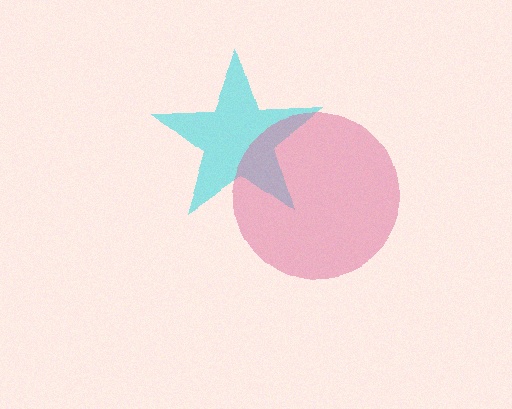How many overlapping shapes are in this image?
There are 2 overlapping shapes in the image.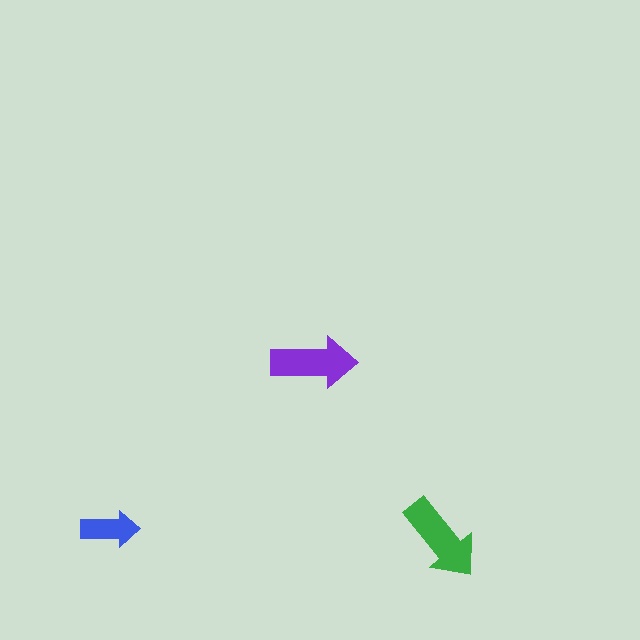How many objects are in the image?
There are 3 objects in the image.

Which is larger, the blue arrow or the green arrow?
The green one.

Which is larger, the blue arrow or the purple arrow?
The purple one.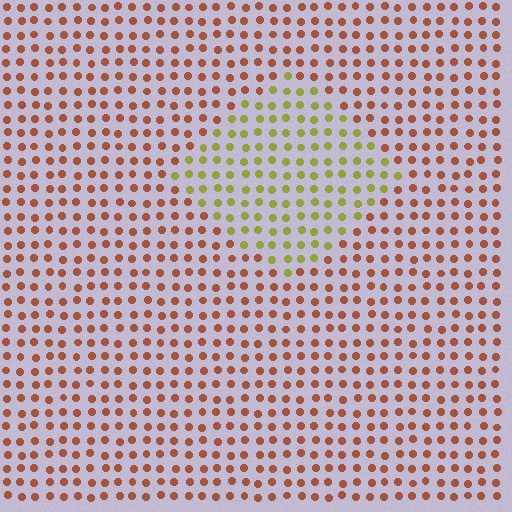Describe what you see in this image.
The image is filled with small brown elements in a uniform arrangement. A diamond-shaped region is visible where the elements are tinted to a slightly different hue, forming a subtle color boundary.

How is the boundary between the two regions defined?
The boundary is defined purely by a slight shift in hue (about 58 degrees). Spacing, size, and orientation are identical on both sides.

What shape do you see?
I see a diamond.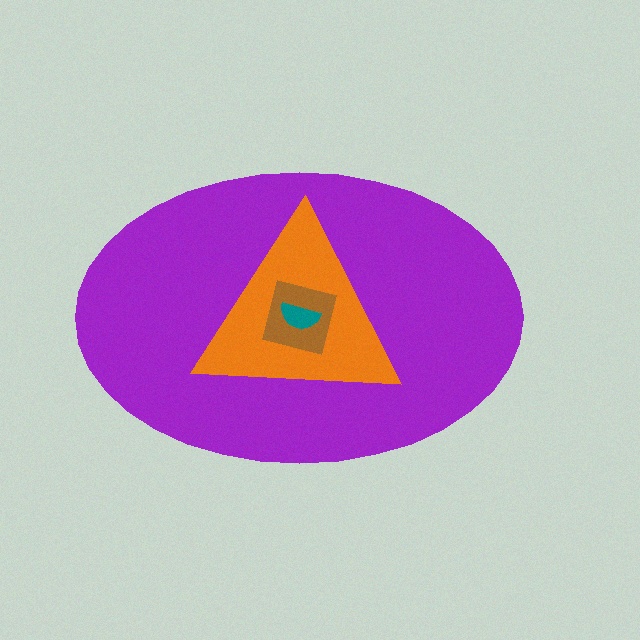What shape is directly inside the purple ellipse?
The orange triangle.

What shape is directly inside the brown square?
The teal semicircle.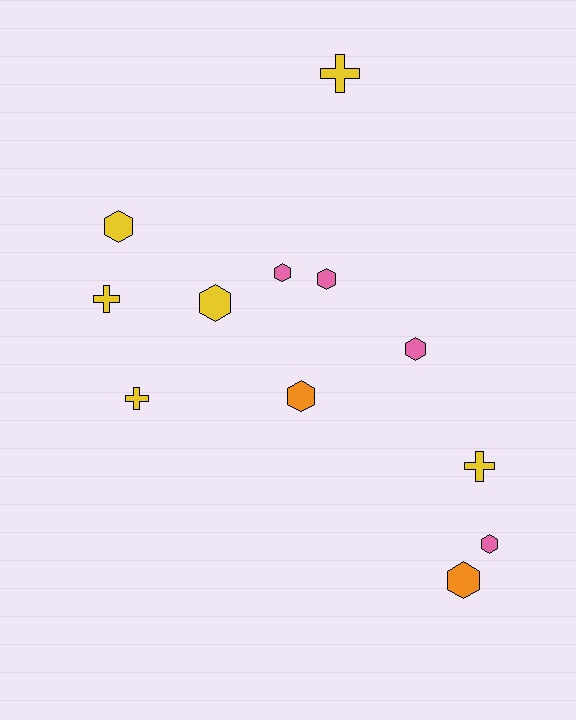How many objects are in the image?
There are 12 objects.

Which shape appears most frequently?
Hexagon, with 8 objects.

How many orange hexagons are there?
There are 2 orange hexagons.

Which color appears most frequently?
Yellow, with 6 objects.